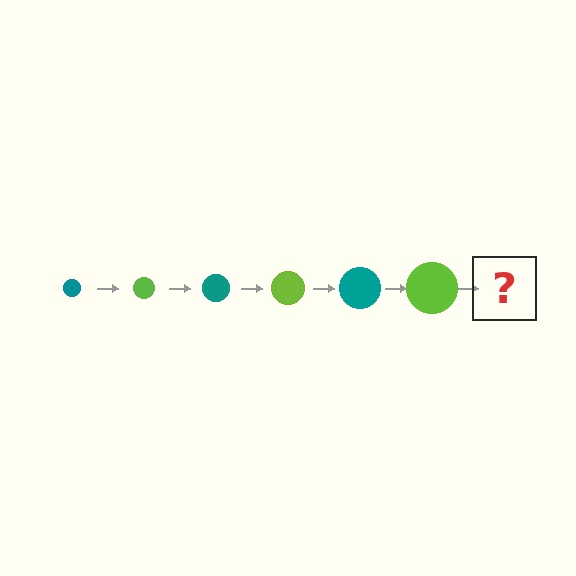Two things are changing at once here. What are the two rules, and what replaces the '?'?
The two rules are that the circle grows larger each step and the color cycles through teal and lime. The '?' should be a teal circle, larger than the previous one.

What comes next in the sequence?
The next element should be a teal circle, larger than the previous one.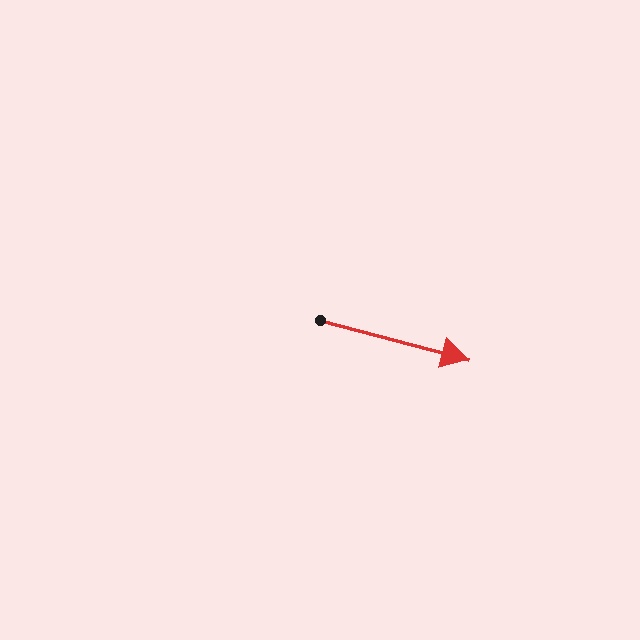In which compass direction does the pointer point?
East.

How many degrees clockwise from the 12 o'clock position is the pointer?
Approximately 105 degrees.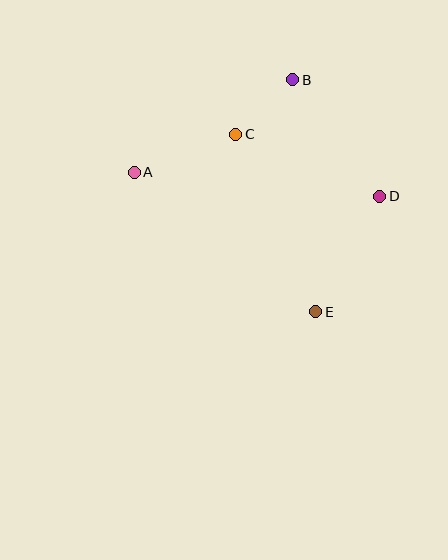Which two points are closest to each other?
Points B and C are closest to each other.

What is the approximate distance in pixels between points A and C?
The distance between A and C is approximately 108 pixels.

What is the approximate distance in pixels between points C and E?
The distance between C and E is approximately 195 pixels.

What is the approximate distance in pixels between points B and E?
The distance between B and E is approximately 233 pixels.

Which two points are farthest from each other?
Points A and D are farthest from each other.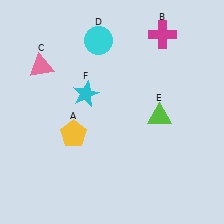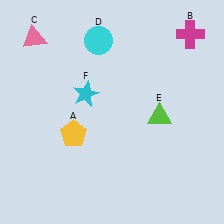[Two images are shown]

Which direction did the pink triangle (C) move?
The pink triangle (C) moved up.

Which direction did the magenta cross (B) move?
The magenta cross (B) moved right.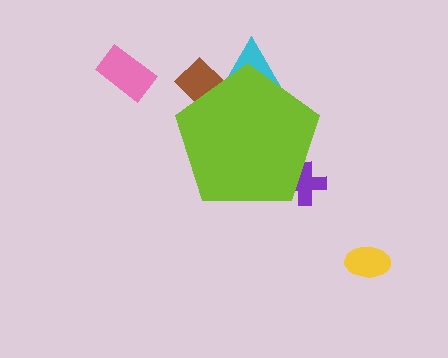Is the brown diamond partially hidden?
Yes, the brown diamond is partially hidden behind the lime pentagon.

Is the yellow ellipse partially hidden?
No, the yellow ellipse is fully visible.